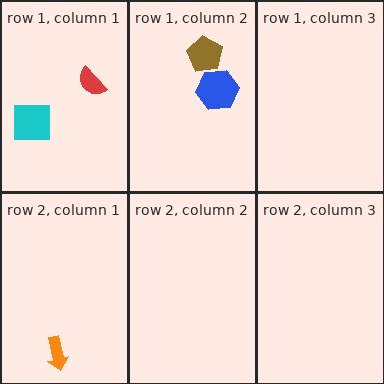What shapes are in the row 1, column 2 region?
The brown pentagon, the blue hexagon.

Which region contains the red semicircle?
The row 1, column 1 region.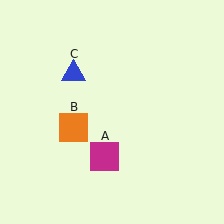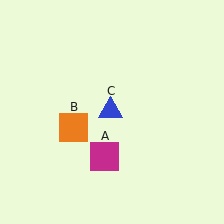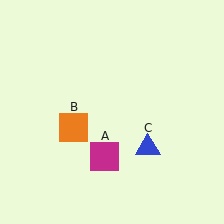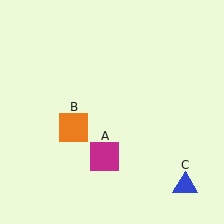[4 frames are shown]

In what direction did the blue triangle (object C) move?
The blue triangle (object C) moved down and to the right.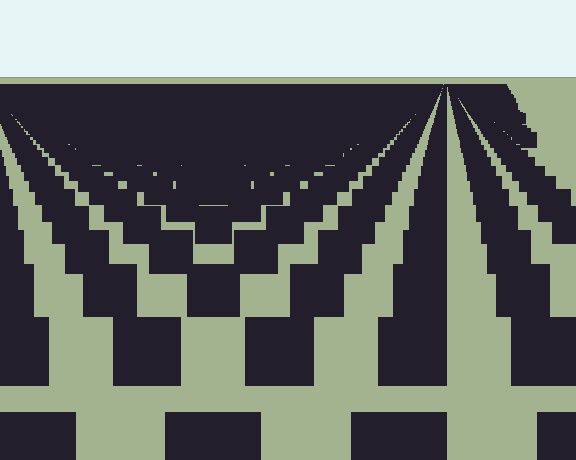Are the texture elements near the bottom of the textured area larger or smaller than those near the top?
Larger. Near the bottom, elements are closer to the viewer and appear at a bigger on-screen size.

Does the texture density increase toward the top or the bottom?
Density increases toward the top.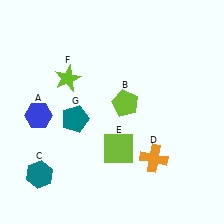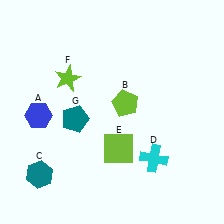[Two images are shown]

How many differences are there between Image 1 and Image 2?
There is 1 difference between the two images.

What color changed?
The cross (D) changed from orange in Image 1 to cyan in Image 2.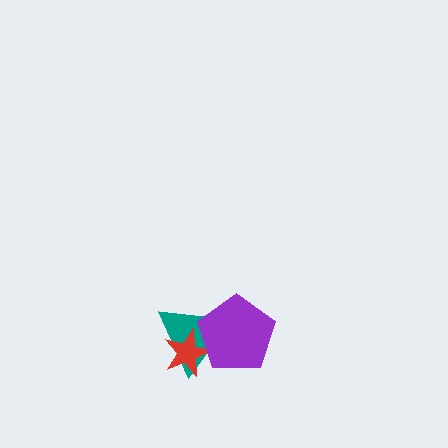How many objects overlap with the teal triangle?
2 objects overlap with the teal triangle.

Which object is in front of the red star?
The purple pentagon is in front of the red star.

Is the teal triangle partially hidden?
Yes, it is partially covered by another shape.